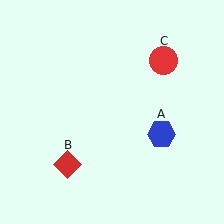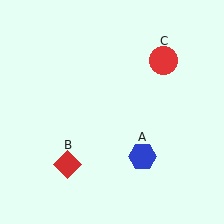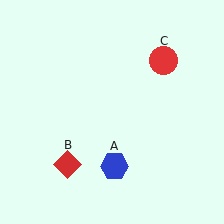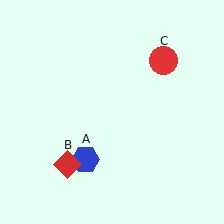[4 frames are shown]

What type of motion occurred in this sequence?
The blue hexagon (object A) rotated clockwise around the center of the scene.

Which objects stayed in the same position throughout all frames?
Red diamond (object B) and red circle (object C) remained stationary.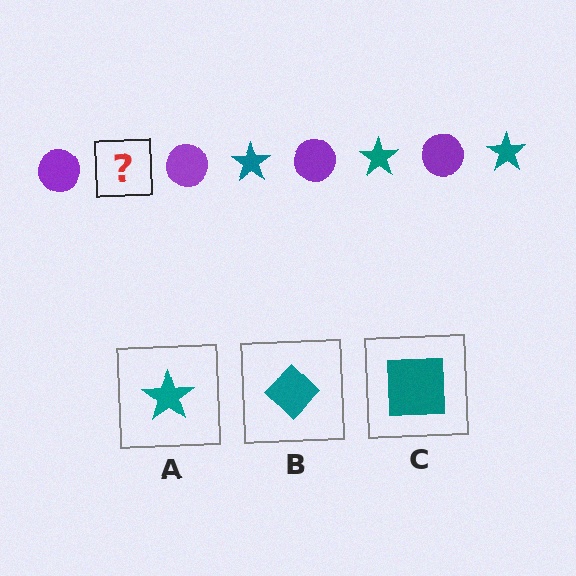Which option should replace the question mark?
Option A.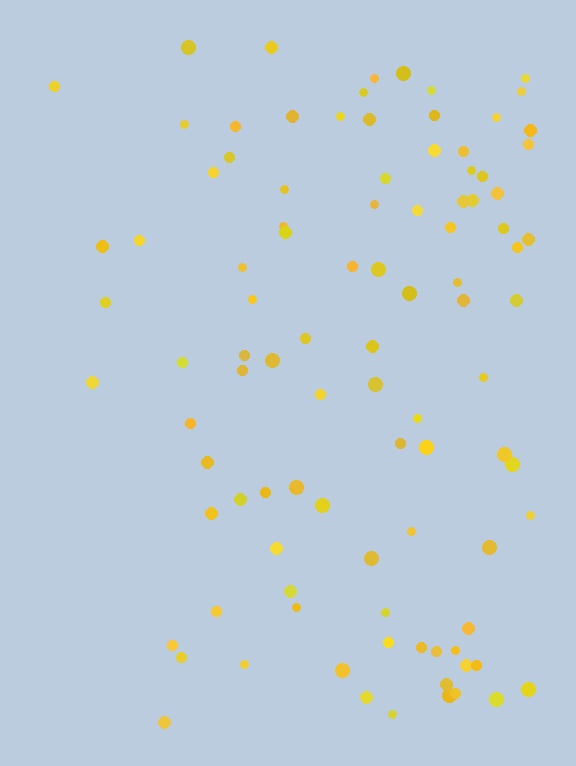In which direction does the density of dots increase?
From left to right, with the right side densest.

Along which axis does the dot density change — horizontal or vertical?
Horizontal.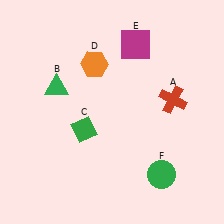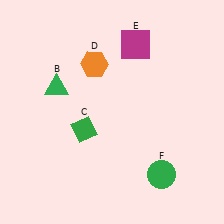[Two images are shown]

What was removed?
The red cross (A) was removed in Image 2.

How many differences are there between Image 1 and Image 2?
There is 1 difference between the two images.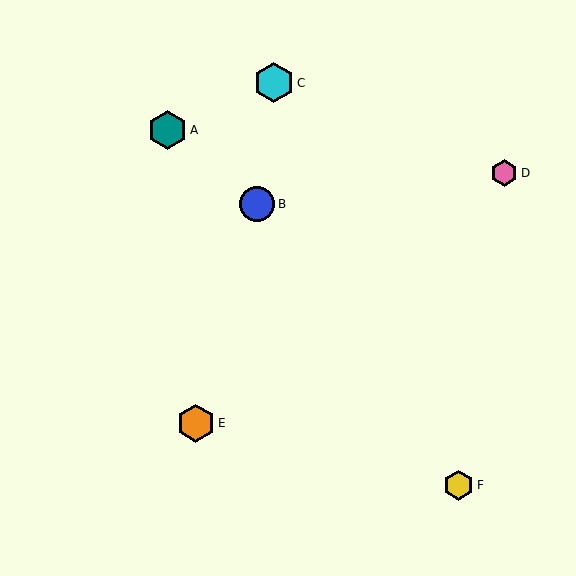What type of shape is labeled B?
Shape B is a blue circle.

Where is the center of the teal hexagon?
The center of the teal hexagon is at (168, 130).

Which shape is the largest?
The cyan hexagon (labeled C) is the largest.